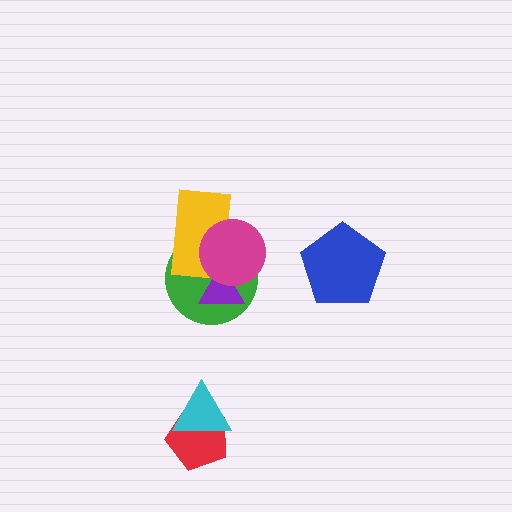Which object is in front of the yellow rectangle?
The magenta circle is in front of the yellow rectangle.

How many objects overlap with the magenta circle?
3 objects overlap with the magenta circle.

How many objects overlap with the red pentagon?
1 object overlaps with the red pentagon.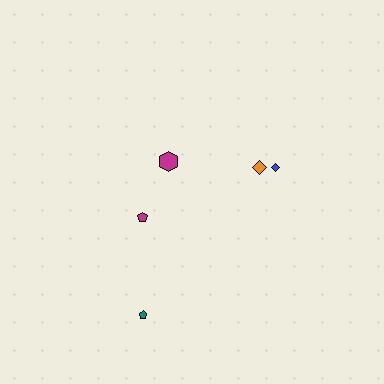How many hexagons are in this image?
There is 1 hexagon.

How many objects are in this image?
There are 5 objects.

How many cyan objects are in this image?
There are no cyan objects.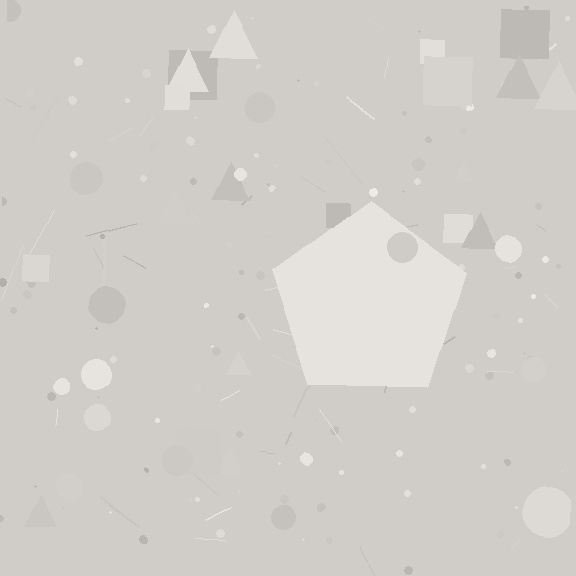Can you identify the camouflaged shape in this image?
The camouflaged shape is a pentagon.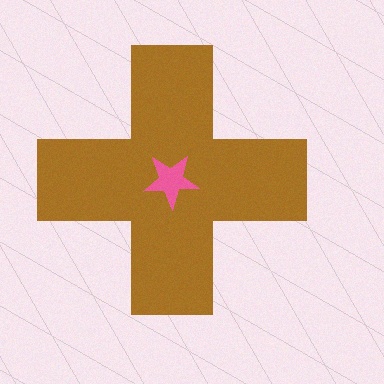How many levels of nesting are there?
2.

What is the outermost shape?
The brown cross.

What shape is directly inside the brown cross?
The pink star.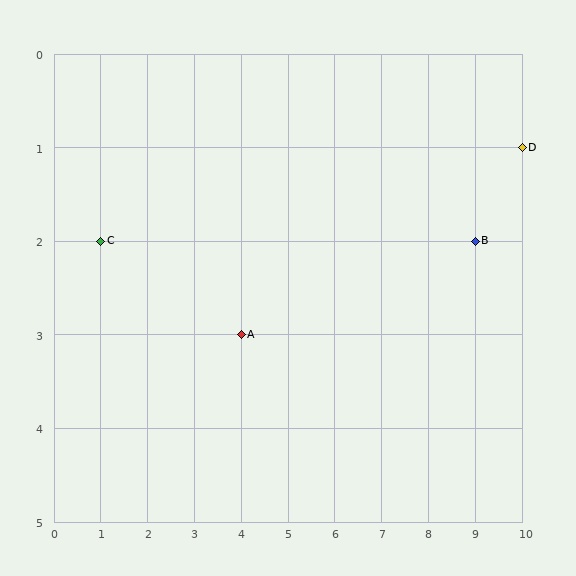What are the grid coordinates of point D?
Point D is at grid coordinates (10, 1).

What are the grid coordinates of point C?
Point C is at grid coordinates (1, 2).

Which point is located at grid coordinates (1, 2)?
Point C is at (1, 2).